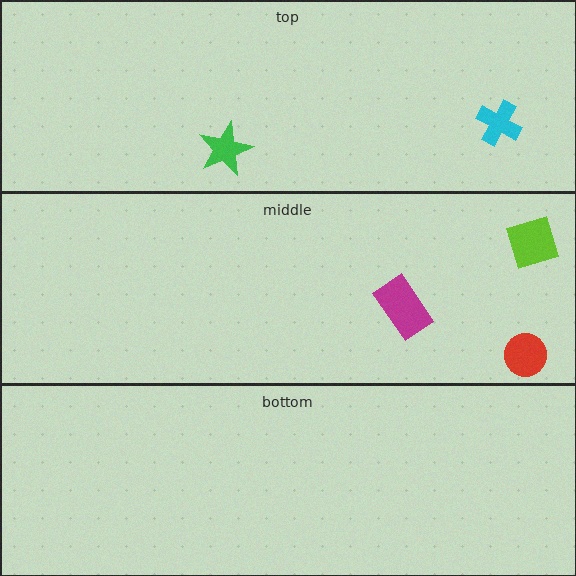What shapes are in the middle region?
The magenta rectangle, the lime diamond, the red circle.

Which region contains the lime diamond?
The middle region.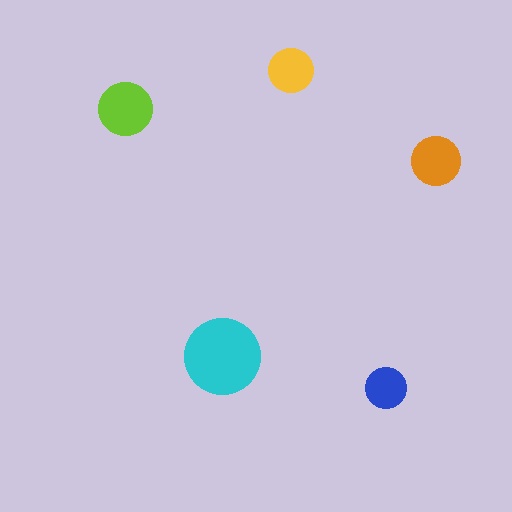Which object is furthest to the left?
The lime circle is leftmost.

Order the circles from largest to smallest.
the cyan one, the lime one, the orange one, the yellow one, the blue one.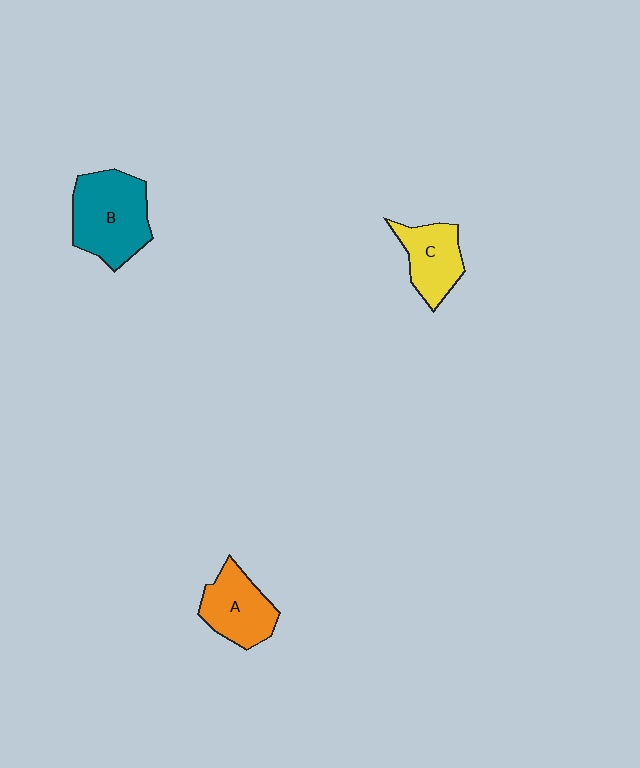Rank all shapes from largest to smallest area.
From largest to smallest: B (teal), A (orange), C (yellow).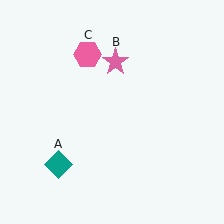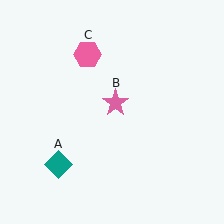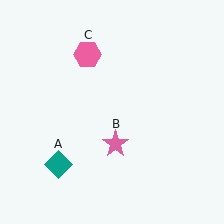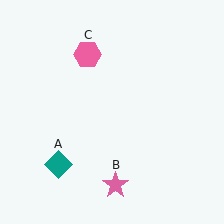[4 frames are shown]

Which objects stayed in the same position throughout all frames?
Teal diamond (object A) and pink hexagon (object C) remained stationary.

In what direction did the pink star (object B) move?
The pink star (object B) moved down.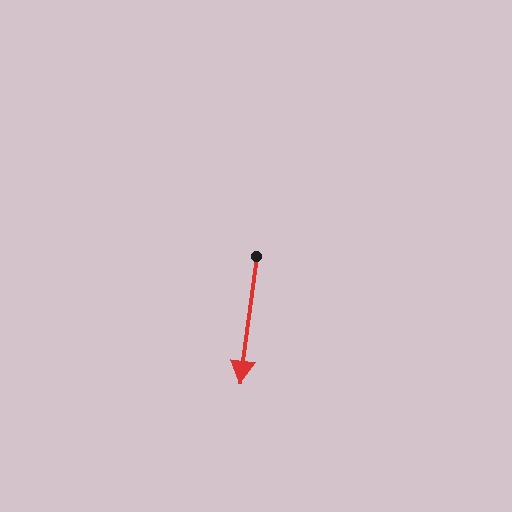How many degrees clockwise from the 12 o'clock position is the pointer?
Approximately 187 degrees.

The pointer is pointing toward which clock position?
Roughly 6 o'clock.